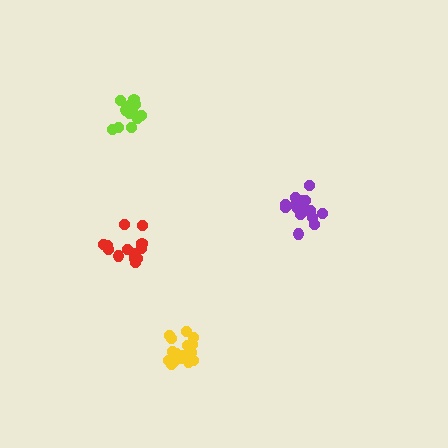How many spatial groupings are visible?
There are 4 spatial groupings.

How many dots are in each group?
Group 1: 17 dots, Group 2: 13 dots, Group 3: 17 dots, Group 4: 14 dots (61 total).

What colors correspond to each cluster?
The clusters are colored: purple, lime, yellow, red.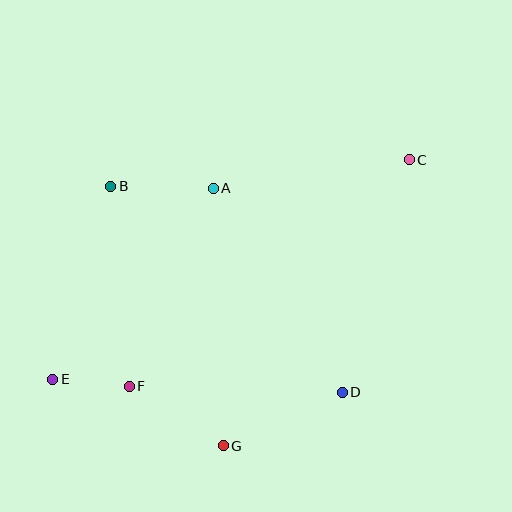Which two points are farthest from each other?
Points C and E are farthest from each other.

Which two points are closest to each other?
Points E and F are closest to each other.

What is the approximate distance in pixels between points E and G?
The distance between E and G is approximately 183 pixels.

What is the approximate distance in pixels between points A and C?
The distance between A and C is approximately 198 pixels.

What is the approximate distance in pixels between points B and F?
The distance between B and F is approximately 201 pixels.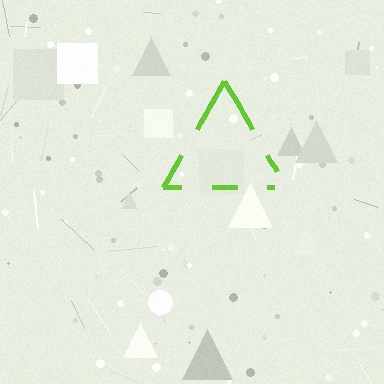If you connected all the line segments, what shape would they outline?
They would outline a triangle.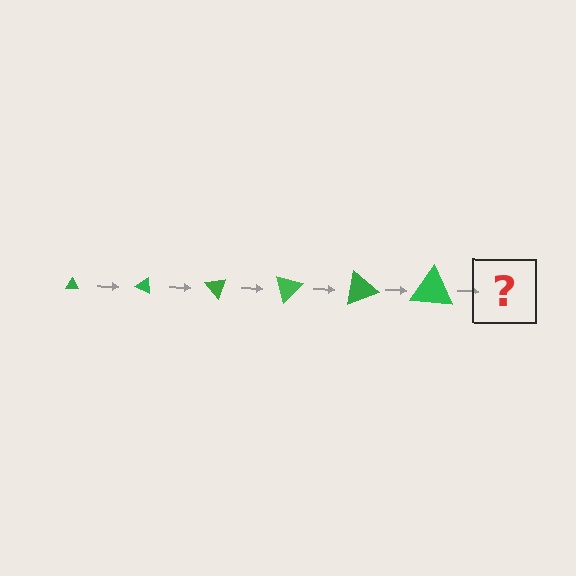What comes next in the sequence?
The next element should be a triangle, larger than the previous one and rotated 150 degrees from the start.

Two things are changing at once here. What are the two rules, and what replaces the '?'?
The two rules are that the triangle grows larger each step and it rotates 25 degrees each step. The '?' should be a triangle, larger than the previous one and rotated 150 degrees from the start.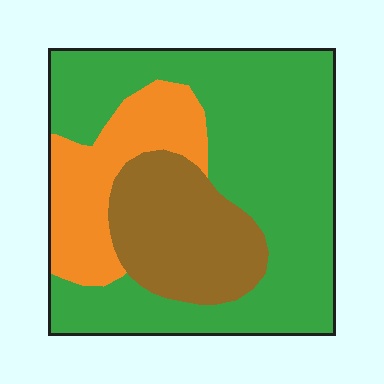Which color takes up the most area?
Green, at roughly 60%.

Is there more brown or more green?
Green.